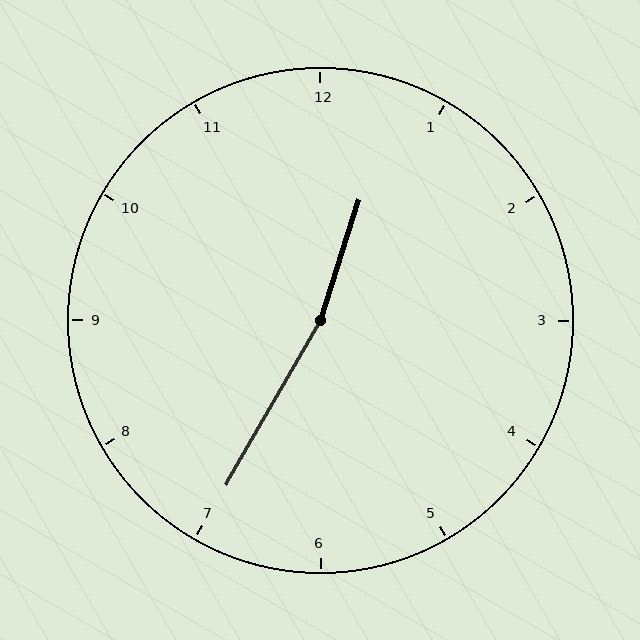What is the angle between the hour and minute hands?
Approximately 168 degrees.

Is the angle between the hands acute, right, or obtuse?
It is obtuse.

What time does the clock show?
12:35.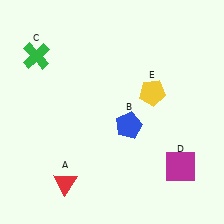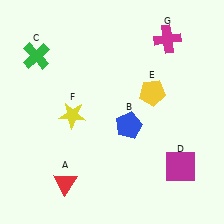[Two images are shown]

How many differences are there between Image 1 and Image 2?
There are 2 differences between the two images.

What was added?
A yellow star (F), a magenta cross (G) were added in Image 2.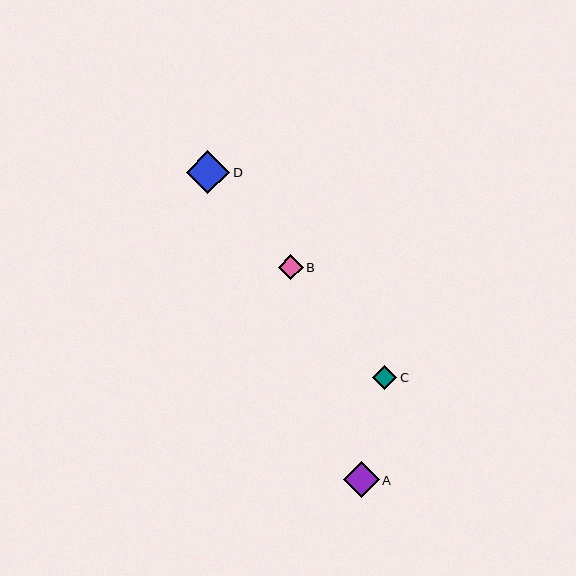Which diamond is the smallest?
Diamond C is the smallest with a size of approximately 24 pixels.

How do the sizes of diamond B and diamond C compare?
Diamond B and diamond C are approximately the same size.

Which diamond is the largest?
Diamond D is the largest with a size of approximately 43 pixels.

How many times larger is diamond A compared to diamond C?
Diamond A is approximately 1.5 times the size of diamond C.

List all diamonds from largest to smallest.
From largest to smallest: D, A, B, C.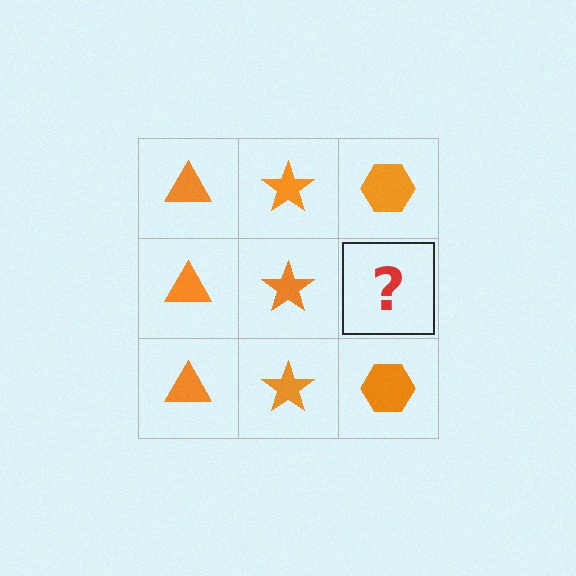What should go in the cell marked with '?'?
The missing cell should contain an orange hexagon.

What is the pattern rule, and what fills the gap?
The rule is that each column has a consistent shape. The gap should be filled with an orange hexagon.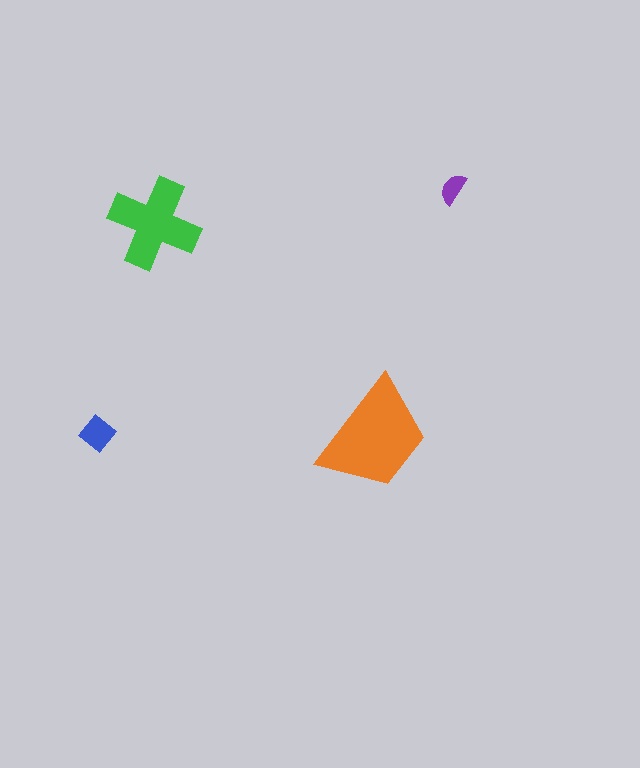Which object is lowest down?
The orange trapezoid is bottommost.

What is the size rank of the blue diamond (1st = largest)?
3rd.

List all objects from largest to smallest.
The orange trapezoid, the green cross, the blue diamond, the purple semicircle.